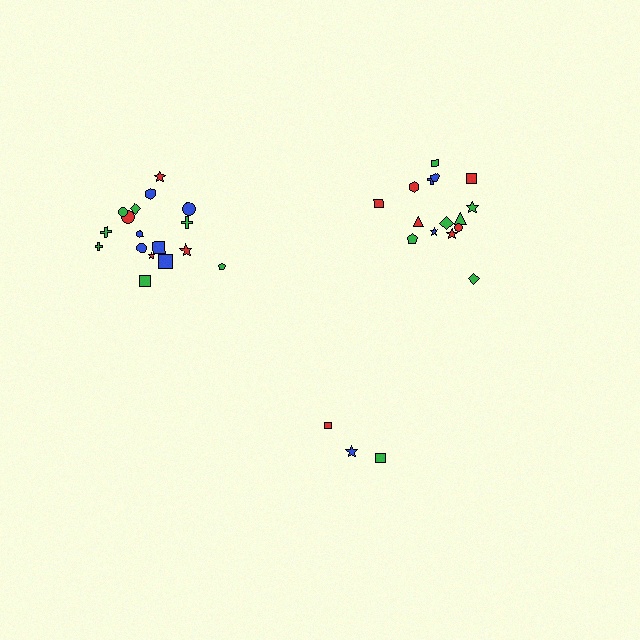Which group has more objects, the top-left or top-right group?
The top-left group.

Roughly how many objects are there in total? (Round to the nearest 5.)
Roughly 35 objects in total.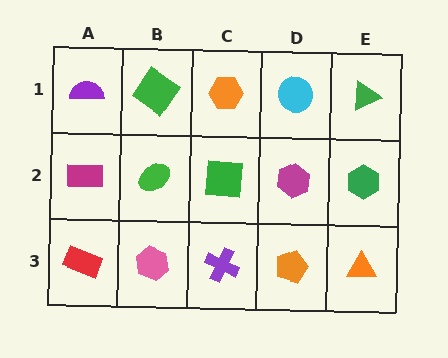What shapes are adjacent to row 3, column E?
A green hexagon (row 2, column E), an orange pentagon (row 3, column D).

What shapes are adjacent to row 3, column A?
A magenta rectangle (row 2, column A), a pink hexagon (row 3, column B).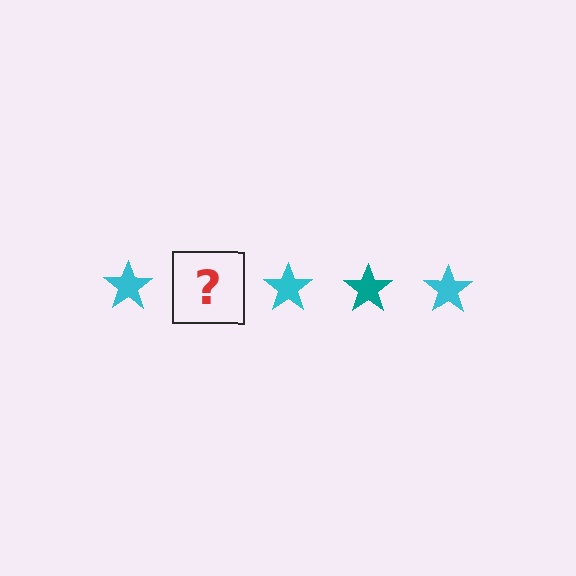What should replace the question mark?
The question mark should be replaced with a teal star.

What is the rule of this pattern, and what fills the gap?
The rule is that the pattern cycles through cyan, teal stars. The gap should be filled with a teal star.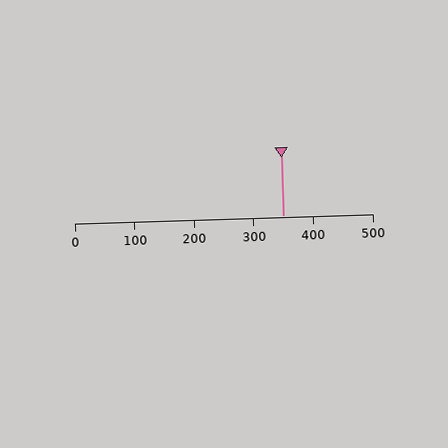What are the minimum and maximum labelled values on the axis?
The axis runs from 0 to 500.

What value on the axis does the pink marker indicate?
The marker indicates approximately 350.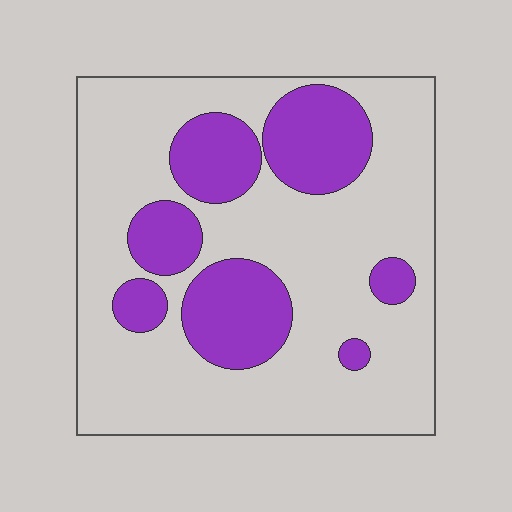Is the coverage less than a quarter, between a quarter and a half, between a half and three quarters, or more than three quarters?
Between a quarter and a half.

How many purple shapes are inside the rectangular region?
7.